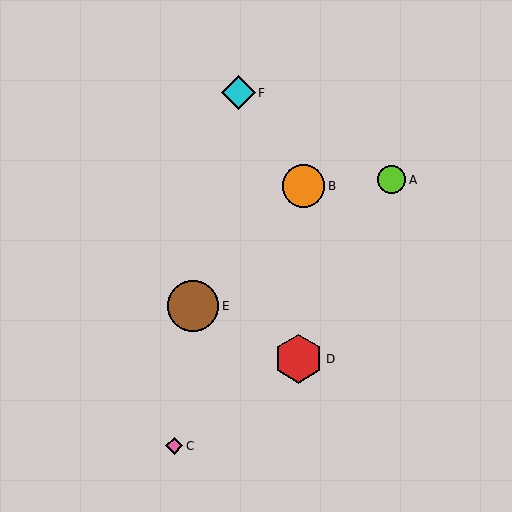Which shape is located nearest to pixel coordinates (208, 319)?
The brown circle (labeled E) at (193, 306) is nearest to that location.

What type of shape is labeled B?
Shape B is an orange circle.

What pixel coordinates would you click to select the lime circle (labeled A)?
Click at (392, 180) to select the lime circle A.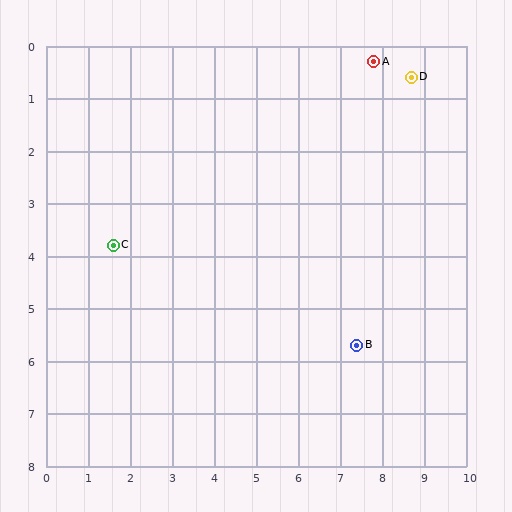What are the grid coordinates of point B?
Point B is at approximately (7.4, 5.7).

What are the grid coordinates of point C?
Point C is at approximately (1.6, 3.8).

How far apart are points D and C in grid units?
Points D and C are about 7.8 grid units apart.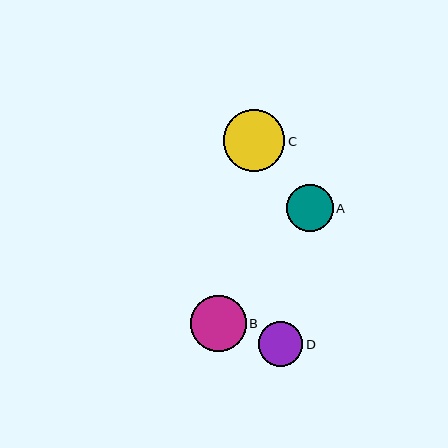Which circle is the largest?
Circle C is the largest with a size of approximately 61 pixels.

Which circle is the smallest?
Circle D is the smallest with a size of approximately 44 pixels.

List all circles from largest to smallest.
From largest to smallest: C, B, A, D.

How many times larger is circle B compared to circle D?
Circle B is approximately 1.3 times the size of circle D.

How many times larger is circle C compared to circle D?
Circle C is approximately 1.4 times the size of circle D.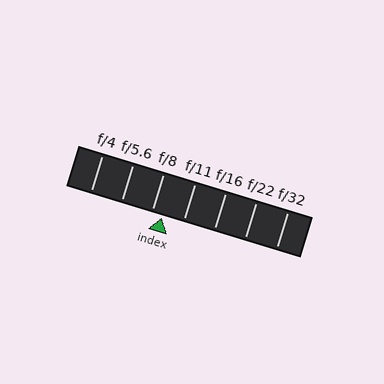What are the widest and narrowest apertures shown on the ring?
The widest aperture shown is f/4 and the narrowest is f/32.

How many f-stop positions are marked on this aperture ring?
There are 7 f-stop positions marked.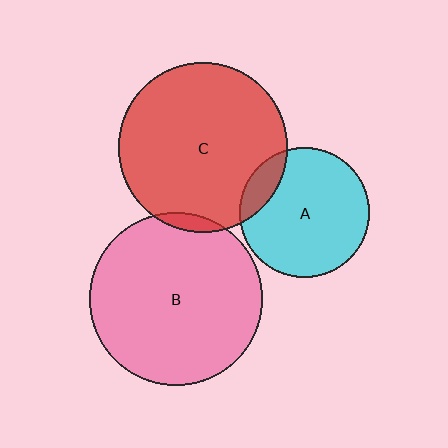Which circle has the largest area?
Circle B (pink).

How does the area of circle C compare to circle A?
Approximately 1.7 times.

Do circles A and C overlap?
Yes.